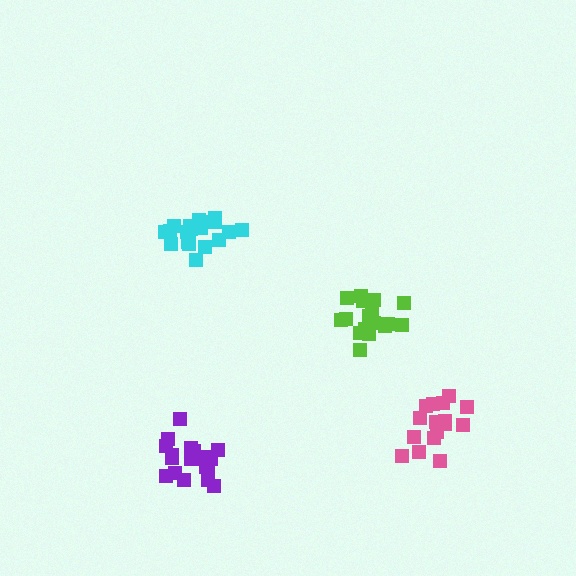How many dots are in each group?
Group 1: 17 dots, Group 2: 19 dots, Group 3: 21 dots, Group 4: 16 dots (73 total).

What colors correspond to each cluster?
The clusters are colored: lime, purple, cyan, pink.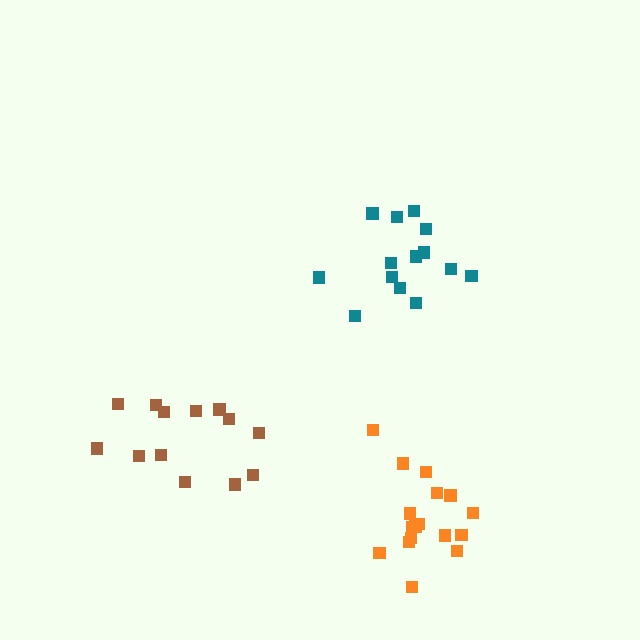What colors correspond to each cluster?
The clusters are colored: brown, teal, orange.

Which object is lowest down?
The orange cluster is bottommost.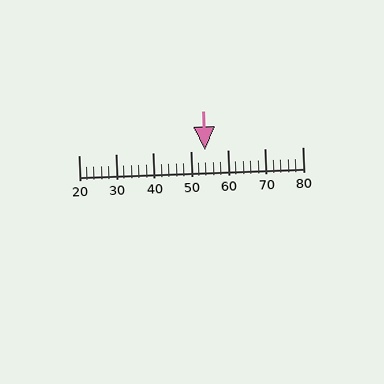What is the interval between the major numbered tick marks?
The major tick marks are spaced 10 units apart.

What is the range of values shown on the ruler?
The ruler shows values from 20 to 80.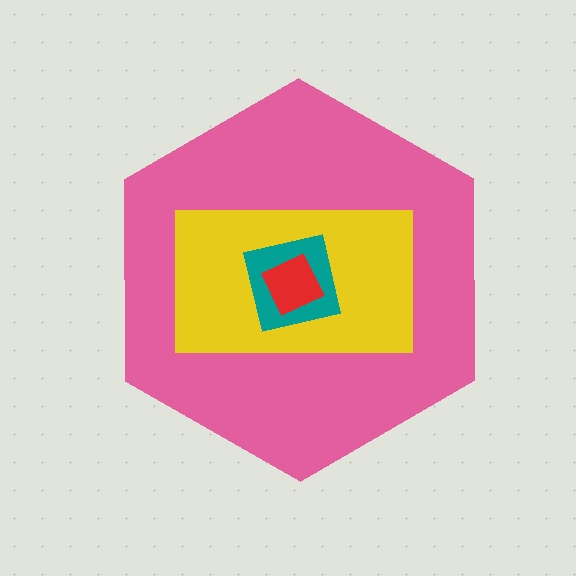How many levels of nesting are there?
4.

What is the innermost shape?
The red square.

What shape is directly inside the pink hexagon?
The yellow rectangle.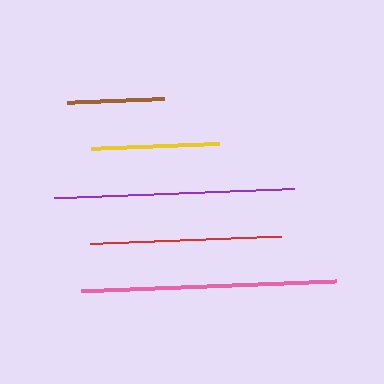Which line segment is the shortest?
The brown line is the shortest at approximately 97 pixels.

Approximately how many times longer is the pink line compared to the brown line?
The pink line is approximately 2.6 times the length of the brown line.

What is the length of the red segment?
The red segment is approximately 191 pixels long.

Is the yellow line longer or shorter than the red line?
The red line is longer than the yellow line.